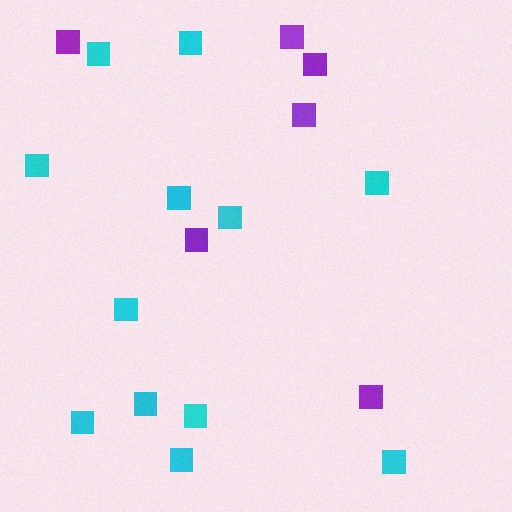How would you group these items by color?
There are 2 groups: one group of cyan squares (12) and one group of purple squares (6).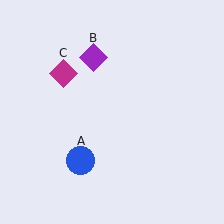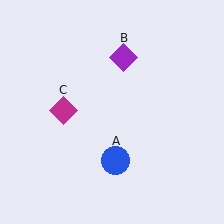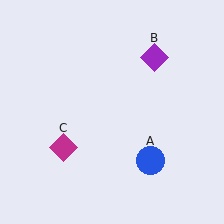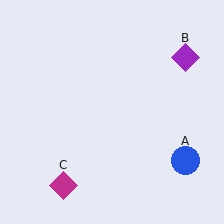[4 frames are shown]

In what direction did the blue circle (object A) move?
The blue circle (object A) moved right.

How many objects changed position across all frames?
3 objects changed position: blue circle (object A), purple diamond (object B), magenta diamond (object C).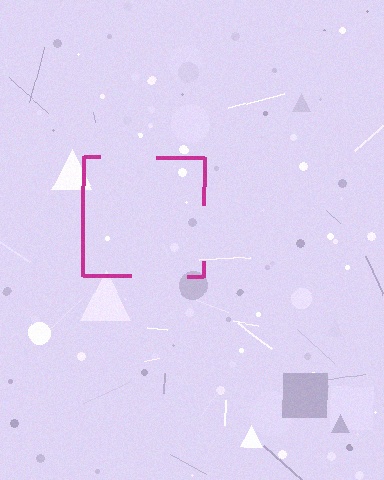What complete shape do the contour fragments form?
The contour fragments form a square.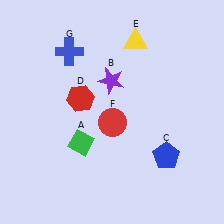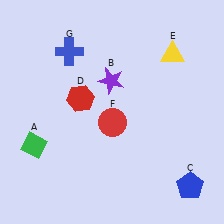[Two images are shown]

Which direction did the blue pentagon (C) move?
The blue pentagon (C) moved down.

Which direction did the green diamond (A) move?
The green diamond (A) moved left.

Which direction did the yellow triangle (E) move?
The yellow triangle (E) moved right.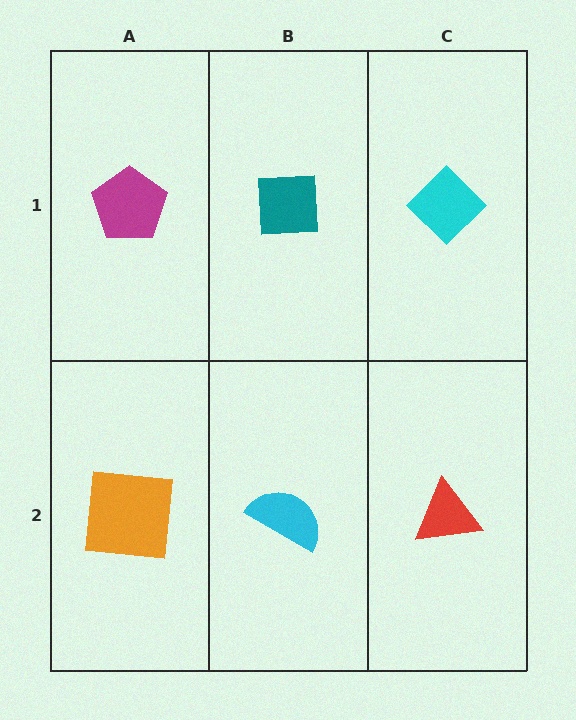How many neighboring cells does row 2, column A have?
2.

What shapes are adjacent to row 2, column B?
A teal square (row 1, column B), an orange square (row 2, column A), a red triangle (row 2, column C).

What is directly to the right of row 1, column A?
A teal square.